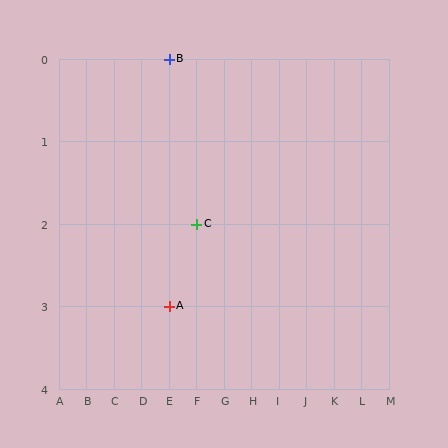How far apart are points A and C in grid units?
Points A and C are 1 column and 1 row apart (about 1.4 grid units diagonally).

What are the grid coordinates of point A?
Point A is at grid coordinates (E, 3).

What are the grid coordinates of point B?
Point B is at grid coordinates (E, 0).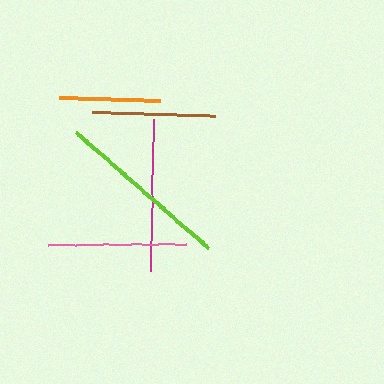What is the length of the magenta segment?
The magenta segment is approximately 152 pixels long.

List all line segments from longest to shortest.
From longest to shortest: lime, magenta, pink, brown, orange.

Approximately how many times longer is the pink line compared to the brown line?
The pink line is approximately 1.1 times the length of the brown line.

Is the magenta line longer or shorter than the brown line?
The magenta line is longer than the brown line.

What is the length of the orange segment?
The orange segment is approximately 101 pixels long.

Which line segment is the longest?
The lime line is the longest at approximately 176 pixels.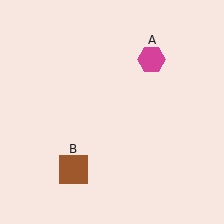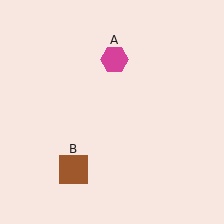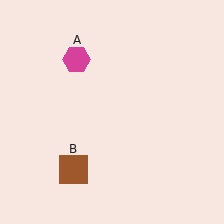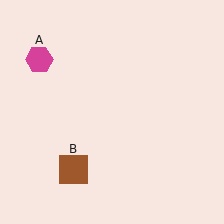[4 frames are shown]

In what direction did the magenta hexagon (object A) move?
The magenta hexagon (object A) moved left.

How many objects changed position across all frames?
1 object changed position: magenta hexagon (object A).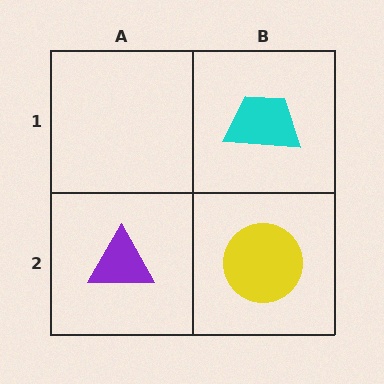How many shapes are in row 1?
1 shape.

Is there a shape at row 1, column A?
No, that cell is empty.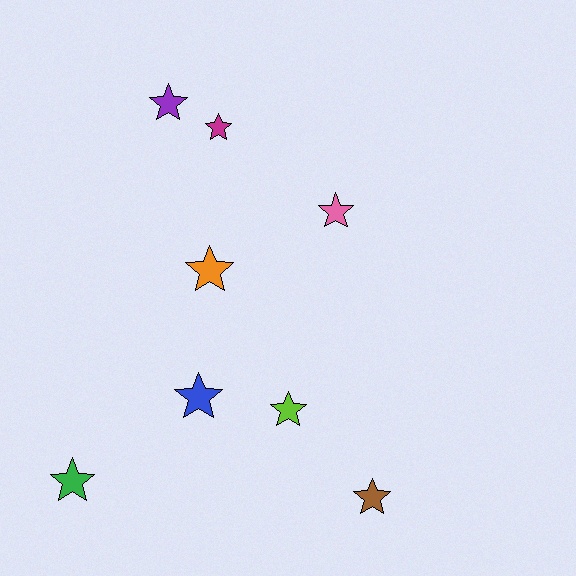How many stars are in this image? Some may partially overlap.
There are 8 stars.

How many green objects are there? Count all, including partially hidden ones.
There is 1 green object.